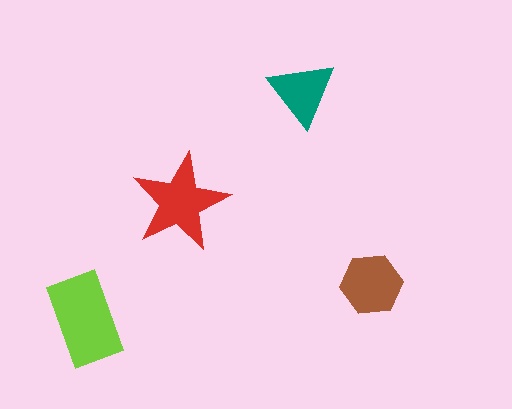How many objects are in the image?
There are 4 objects in the image.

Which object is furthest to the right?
The brown hexagon is rightmost.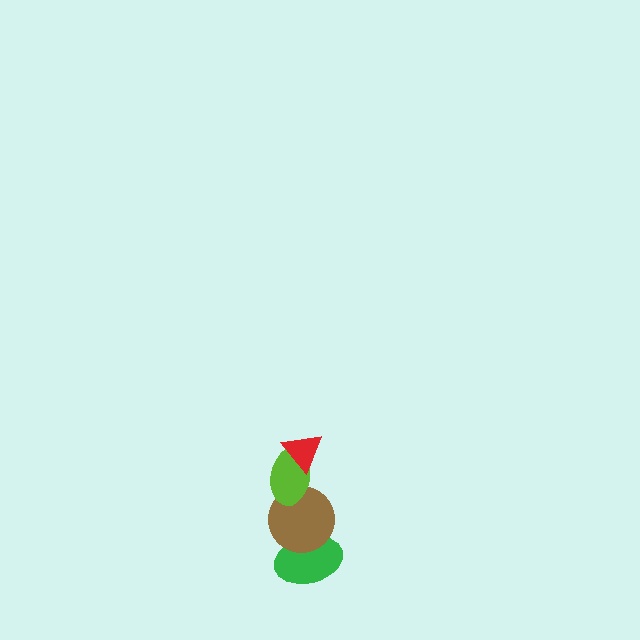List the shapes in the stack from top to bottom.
From top to bottom: the red triangle, the lime ellipse, the brown circle, the green ellipse.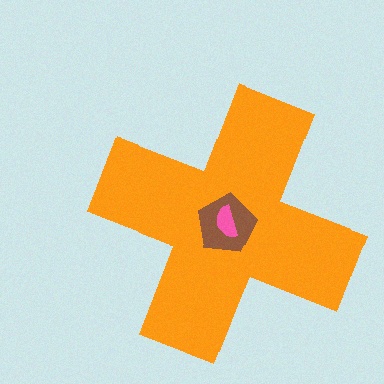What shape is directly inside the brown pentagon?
The pink semicircle.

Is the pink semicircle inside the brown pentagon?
Yes.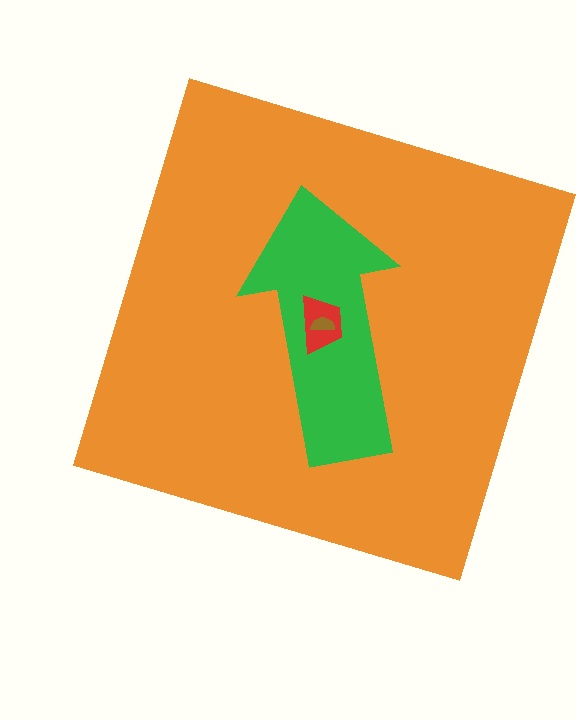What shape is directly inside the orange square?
The green arrow.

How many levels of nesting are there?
4.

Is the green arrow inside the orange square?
Yes.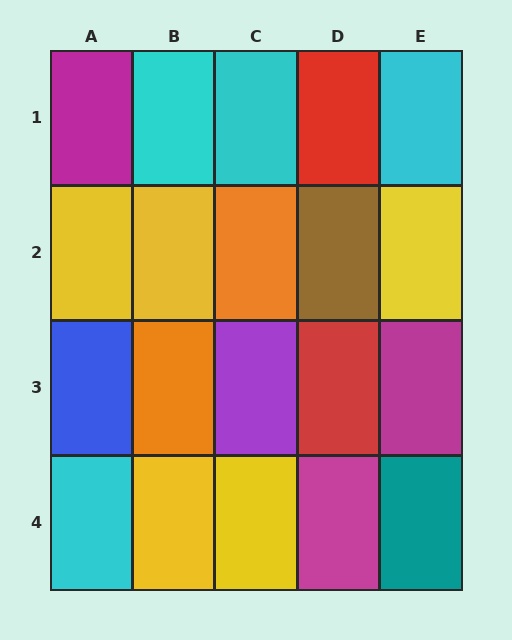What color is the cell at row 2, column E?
Yellow.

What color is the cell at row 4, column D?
Magenta.